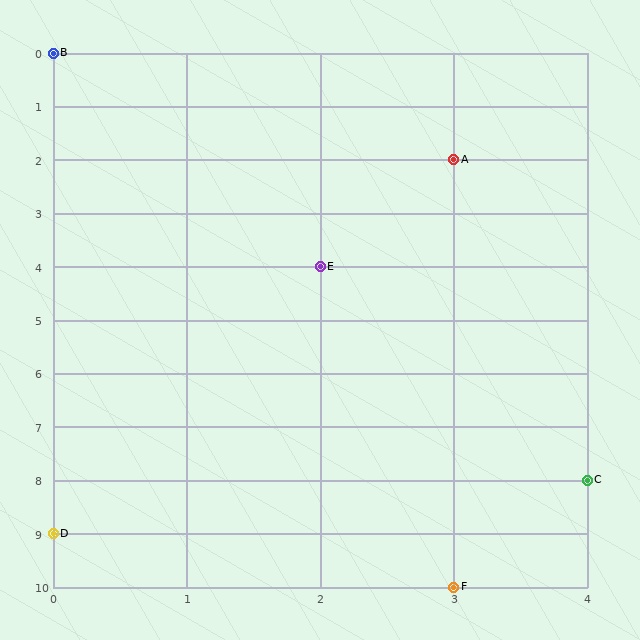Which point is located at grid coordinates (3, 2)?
Point A is at (3, 2).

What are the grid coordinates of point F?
Point F is at grid coordinates (3, 10).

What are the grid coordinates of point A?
Point A is at grid coordinates (3, 2).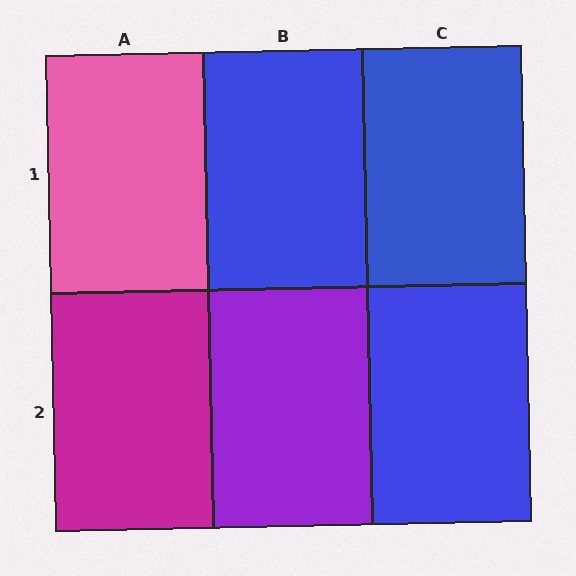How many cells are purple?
1 cell is purple.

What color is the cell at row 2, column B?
Purple.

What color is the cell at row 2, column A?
Magenta.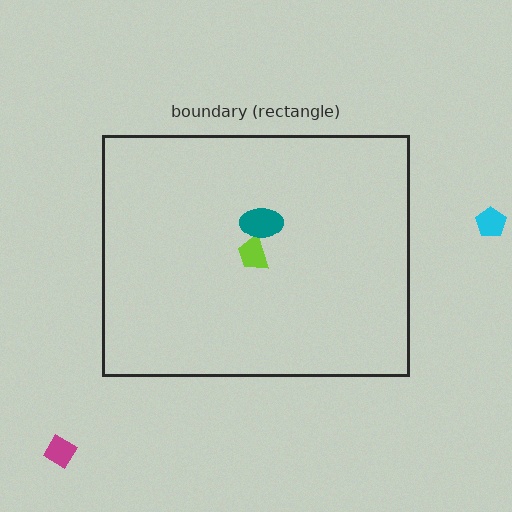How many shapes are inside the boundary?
2 inside, 2 outside.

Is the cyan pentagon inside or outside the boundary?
Outside.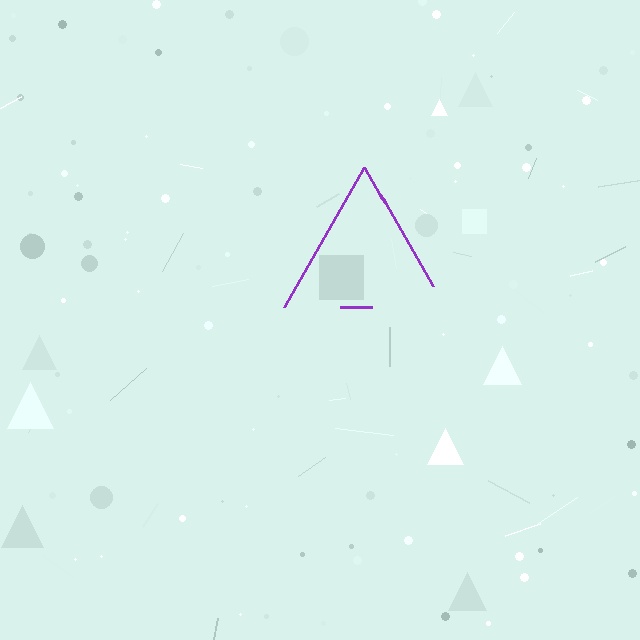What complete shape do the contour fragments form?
The contour fragments form a triangle.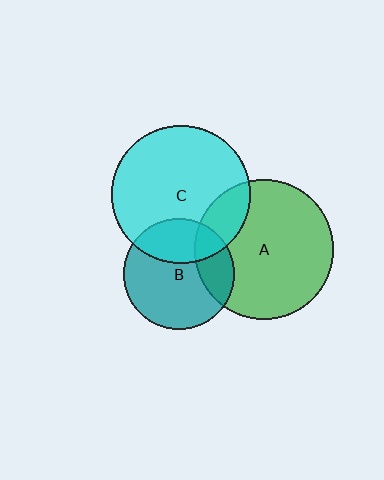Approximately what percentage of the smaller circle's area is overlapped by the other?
Approximately 25%.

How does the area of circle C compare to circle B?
Approximately 1.6 times.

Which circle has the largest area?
Circle A (green).